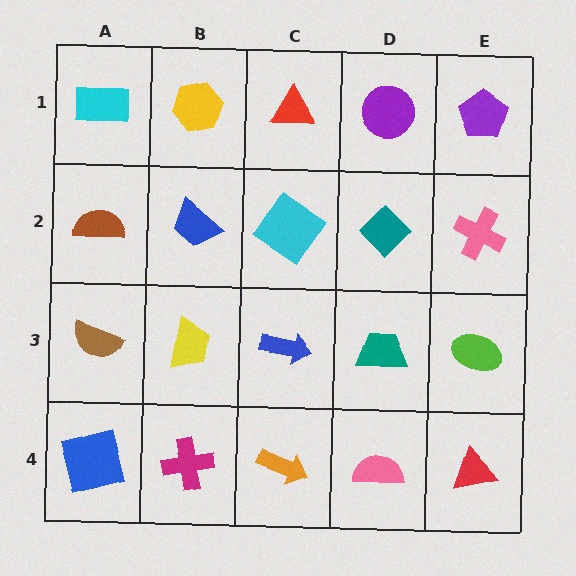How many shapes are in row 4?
5 shapes.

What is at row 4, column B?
A magenta cross.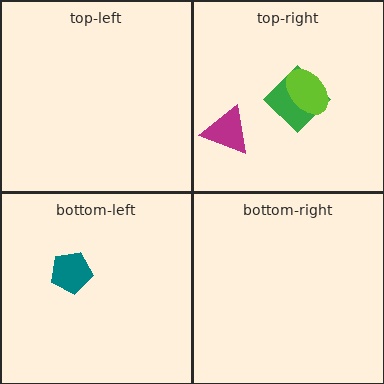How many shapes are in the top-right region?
3.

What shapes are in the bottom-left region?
The teal pentagon.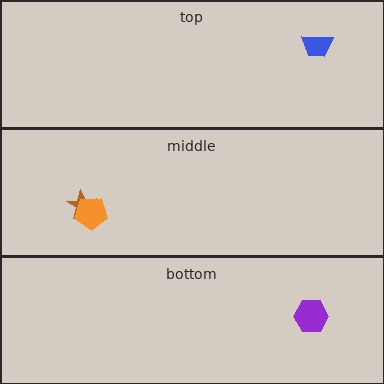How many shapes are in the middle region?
2.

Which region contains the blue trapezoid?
The top region.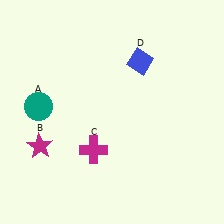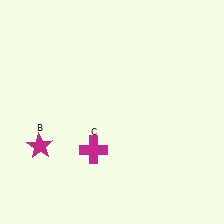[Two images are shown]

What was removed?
The blue diamond (D), the teal circle (A) were removed in Image 2.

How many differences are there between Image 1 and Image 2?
There are 2 differences between the two images.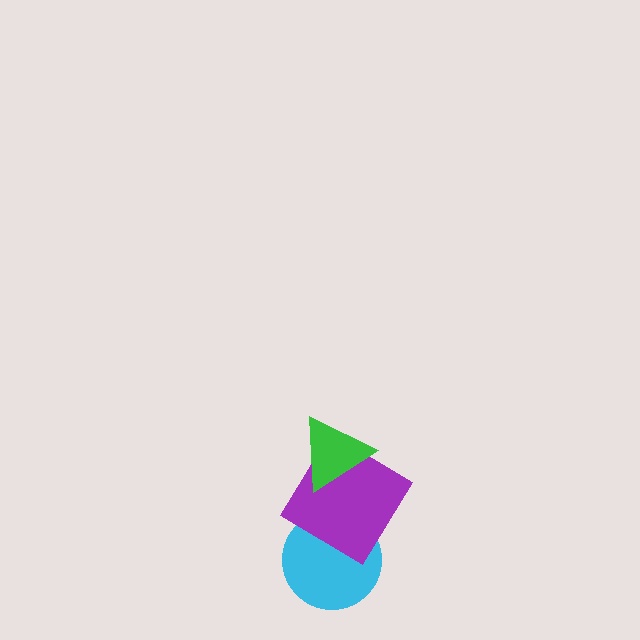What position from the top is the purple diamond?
The purple diamond is 2nd from the top.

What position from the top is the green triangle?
The green triangle is 1st from the top.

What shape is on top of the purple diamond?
The green triangle is on top of the purple diamond.